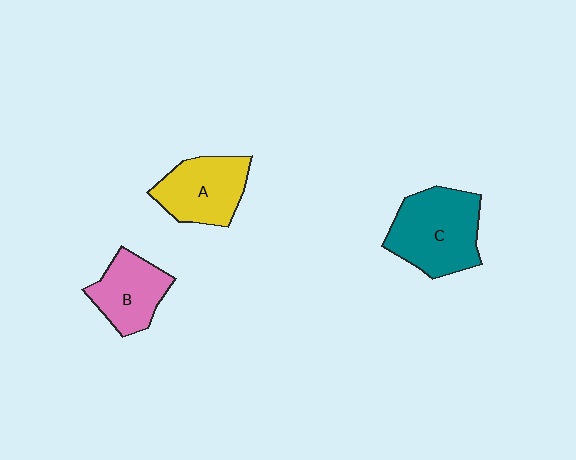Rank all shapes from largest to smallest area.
From largest to smallest: C (teal), A (yellow), B (pink).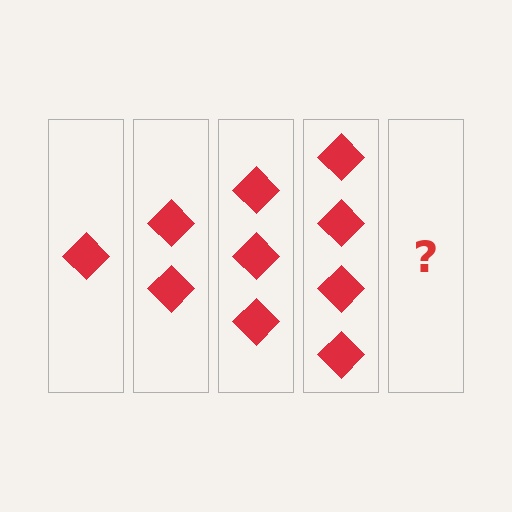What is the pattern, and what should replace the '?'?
The pattern is that each step adds one more diamond. The '?' should be 5 diamonds.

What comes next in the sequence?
The next element should be 5 diamonds.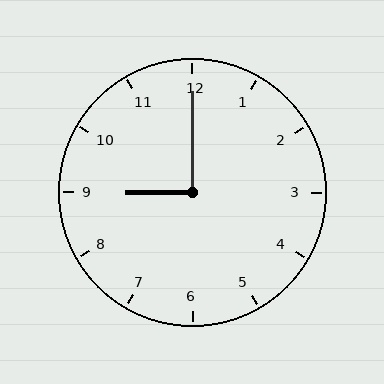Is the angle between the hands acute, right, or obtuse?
It is right.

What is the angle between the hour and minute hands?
Approximately 90 degrees.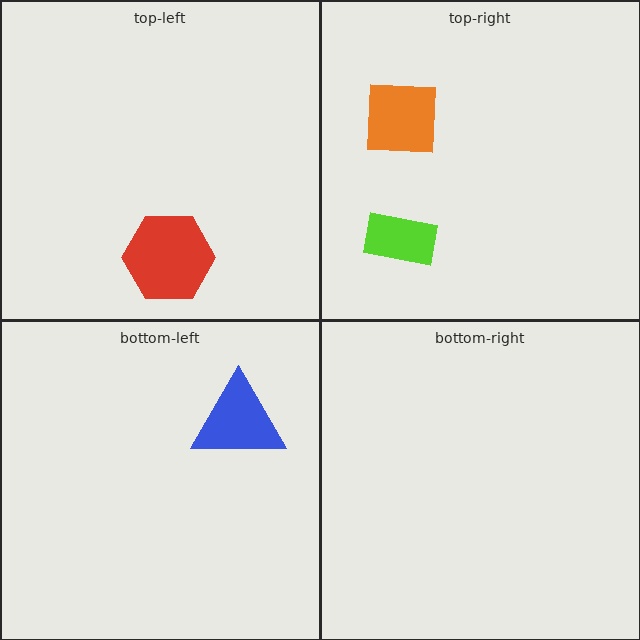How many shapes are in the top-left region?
1.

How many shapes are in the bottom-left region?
1.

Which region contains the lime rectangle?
The top-right region.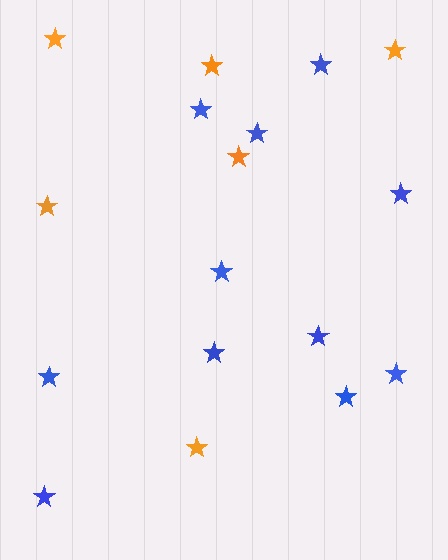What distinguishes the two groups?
There are 2 groups: one group of blue stars (11) and one group of orange stars (6).